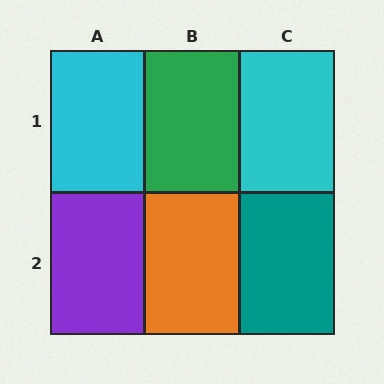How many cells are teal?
1 cell is teal.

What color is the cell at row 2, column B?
Orange.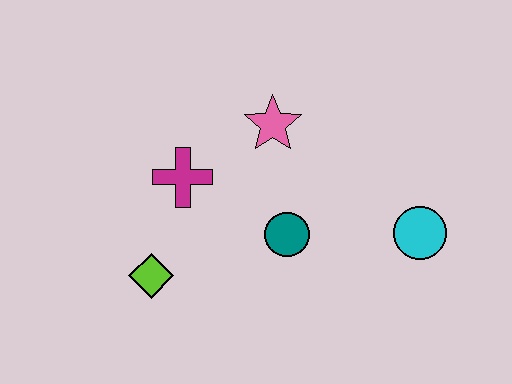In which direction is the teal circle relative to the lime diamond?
The teal circle is to the right of the lime diamond.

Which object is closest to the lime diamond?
The magenta cross is closest to the lime diamond.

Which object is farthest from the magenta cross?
The cyan circle is farthest from the magenta cross.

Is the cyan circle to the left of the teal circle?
No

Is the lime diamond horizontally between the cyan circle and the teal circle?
No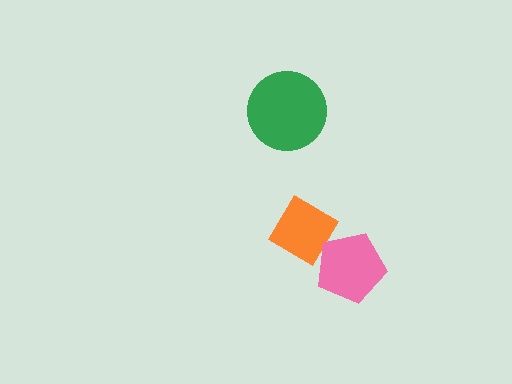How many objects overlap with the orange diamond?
1 object overlaps with the orange diamond.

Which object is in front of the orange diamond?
The pink pentagon is in front of the orange diamond.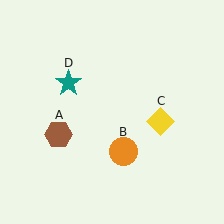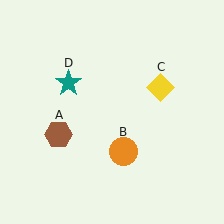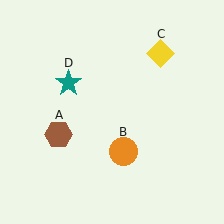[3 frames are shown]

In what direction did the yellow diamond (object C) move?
The yellow diamond (object C) moved up.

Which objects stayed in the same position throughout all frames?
Brown hexagon (object A) and orange circle (object B) and teal star (object D) remained stationary.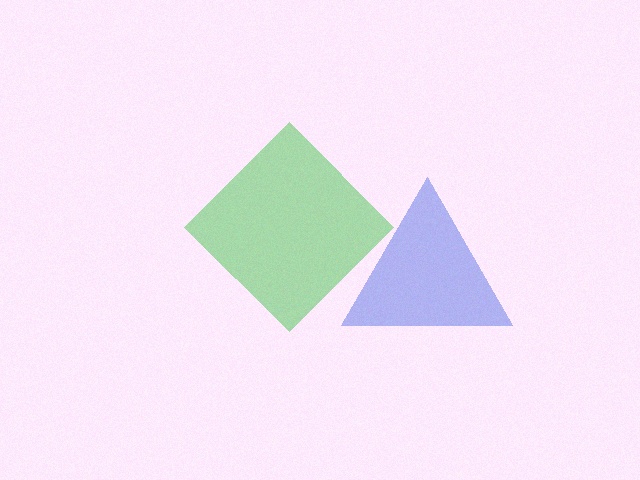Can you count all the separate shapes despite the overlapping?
Yes, there are 2 separate shapes.